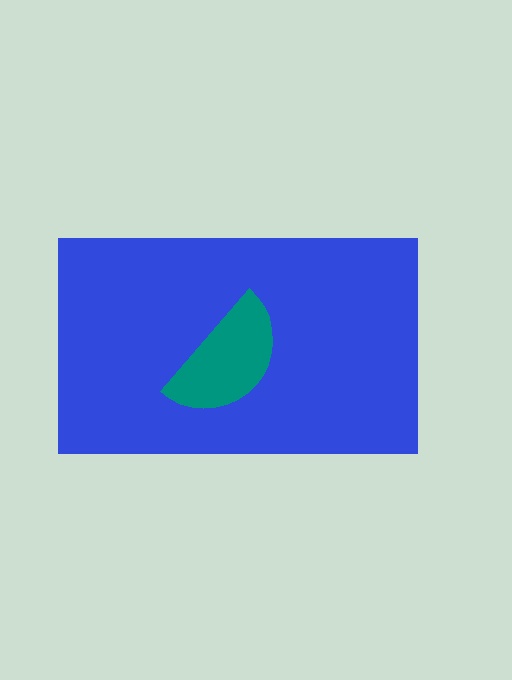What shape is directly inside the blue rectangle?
The teal semicircle.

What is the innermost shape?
The teal semicircle.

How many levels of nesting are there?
2.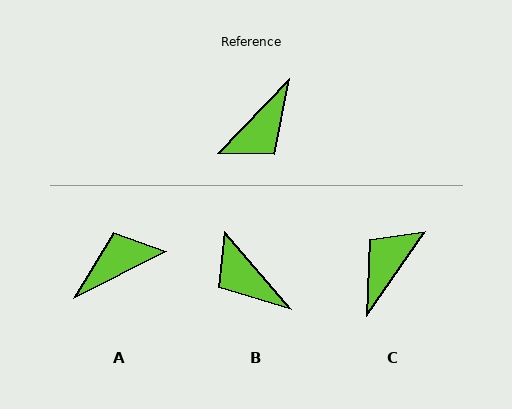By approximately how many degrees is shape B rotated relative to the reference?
Approximately 96 degrees clockwise.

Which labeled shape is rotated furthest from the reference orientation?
C, about 171 degrees away.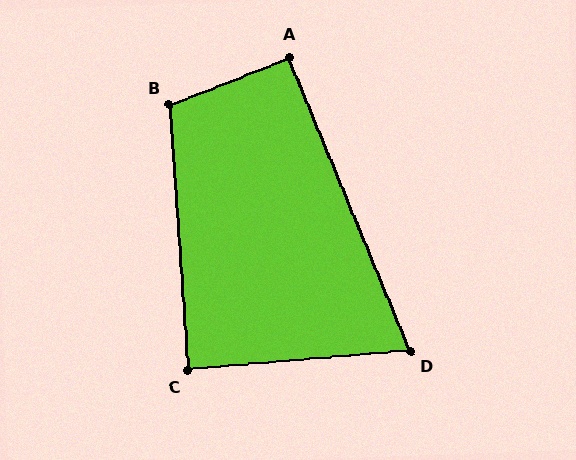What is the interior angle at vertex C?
Approximately 89 degrees (approximately right).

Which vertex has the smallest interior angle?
D, at approximately 72 degrees.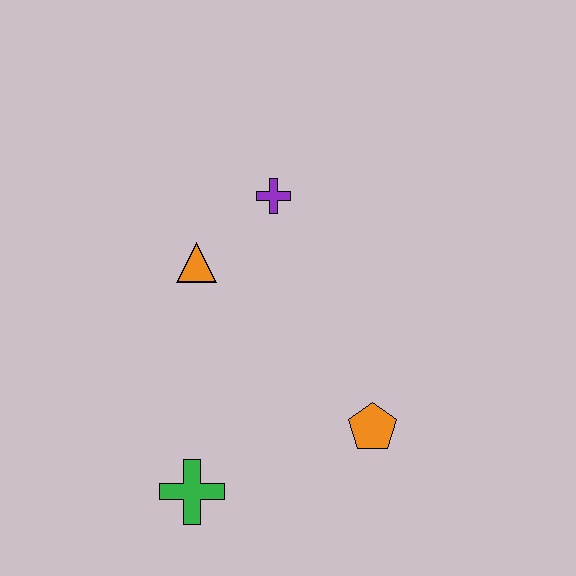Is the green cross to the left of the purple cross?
Yes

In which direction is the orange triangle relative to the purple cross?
The orange triangle is to the left of the purple cross.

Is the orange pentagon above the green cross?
Yes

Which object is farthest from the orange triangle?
The orange pentagon is farthest from the orange triangle.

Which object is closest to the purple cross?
The orange triangle is closest to the purple cross.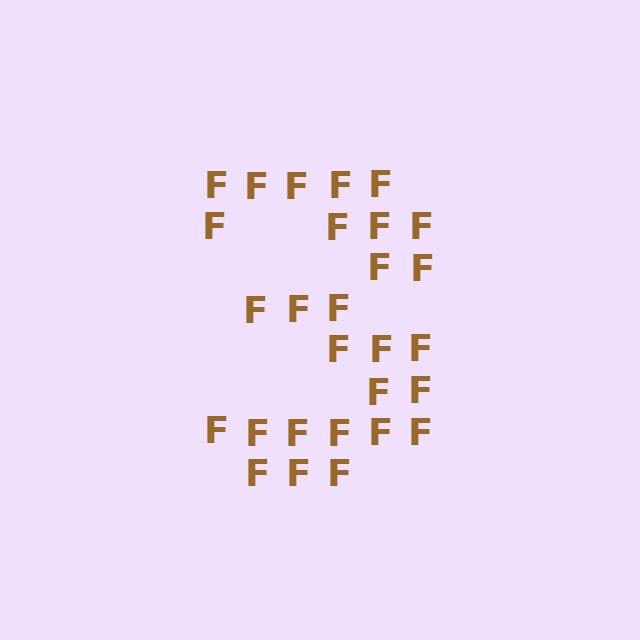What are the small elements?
The small elements are letter F's.